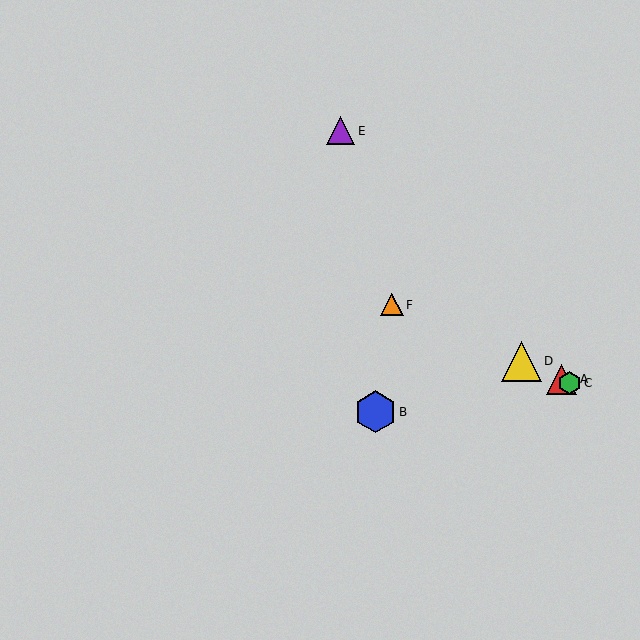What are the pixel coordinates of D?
Object D is at (521, 361).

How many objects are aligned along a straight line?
4 objects (A, C, D, F) are aligned along a straight line.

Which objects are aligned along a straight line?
Objects A, C, D, F are aligned along a straight line.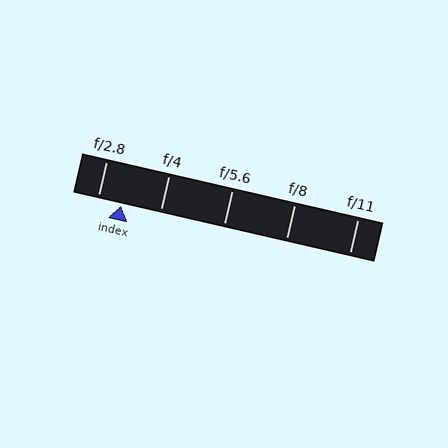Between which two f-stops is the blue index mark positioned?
The index mark is between f/2.8 and f/4.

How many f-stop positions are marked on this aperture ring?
There are 5 f-stop positions marked.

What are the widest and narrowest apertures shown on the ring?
The widest aperture shown is f/2.8 and the narrowest is f/11.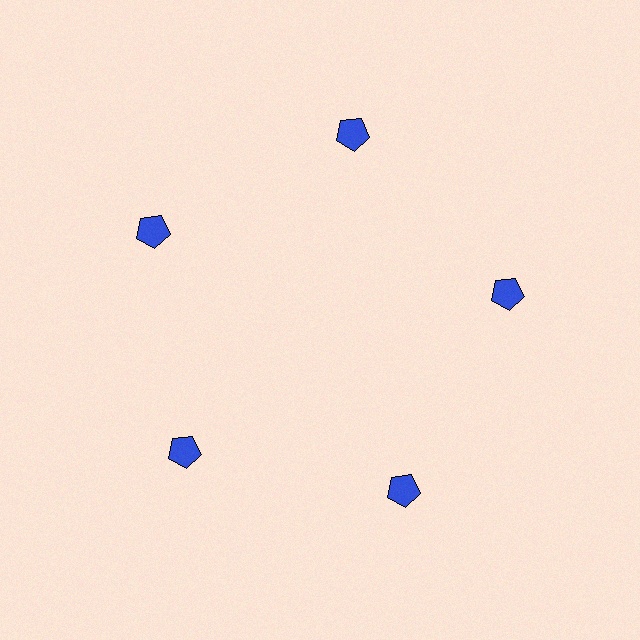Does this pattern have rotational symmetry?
Yes, this pattern has 5-fold rotational symmetry. It looks the same after rotating 72 degrees around the center.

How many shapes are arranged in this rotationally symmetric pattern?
There are 5 shapes, arranged in 5 groups of 1.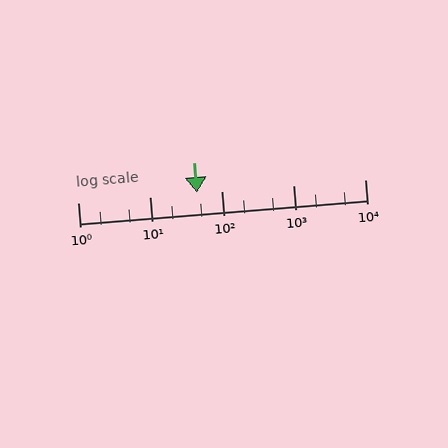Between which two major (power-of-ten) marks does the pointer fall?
The pointer is between 10 and 100.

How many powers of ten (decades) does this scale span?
The scale spans 4 decades, from 1 to 10000.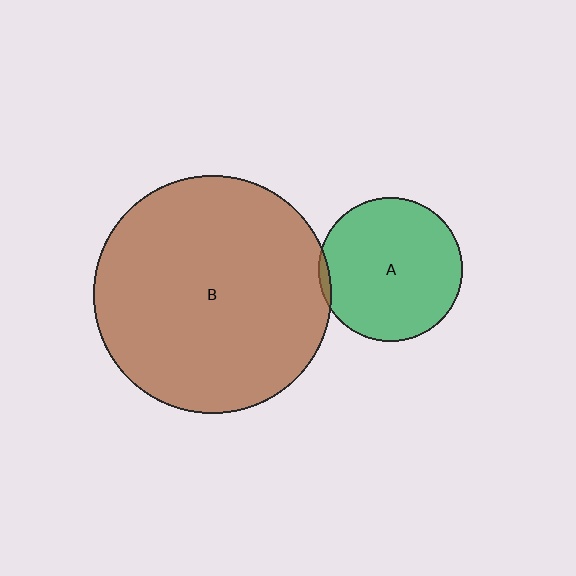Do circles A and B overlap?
Yes.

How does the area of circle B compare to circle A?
Approximately 2.7 times.